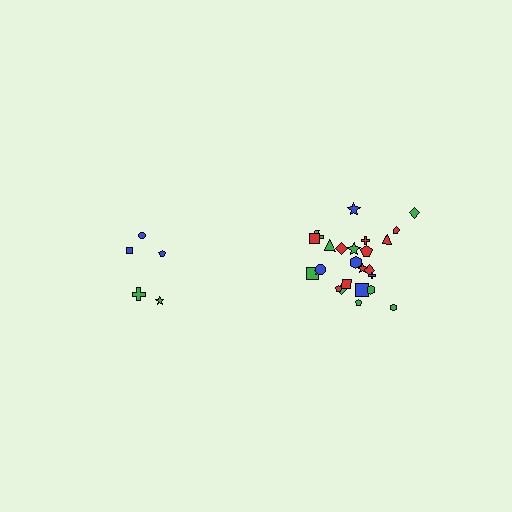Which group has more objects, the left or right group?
The right group.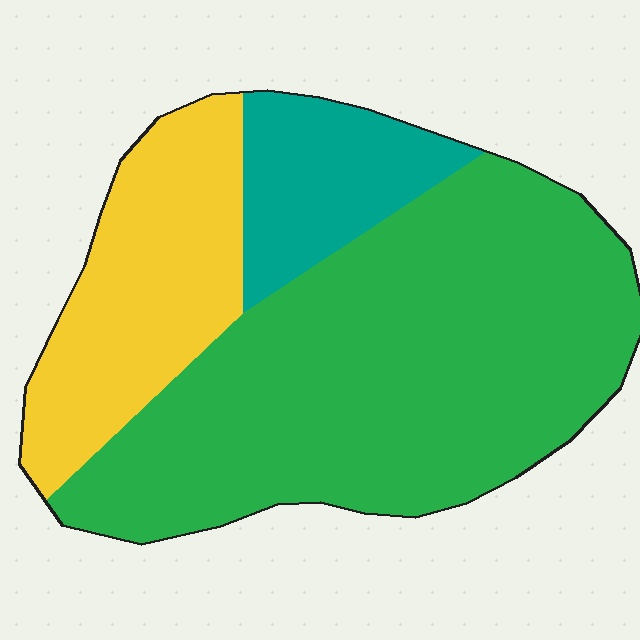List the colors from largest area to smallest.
From largest to smallest: green, yellow, teal.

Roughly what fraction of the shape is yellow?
Yellow takes up less than a quarter of the shape.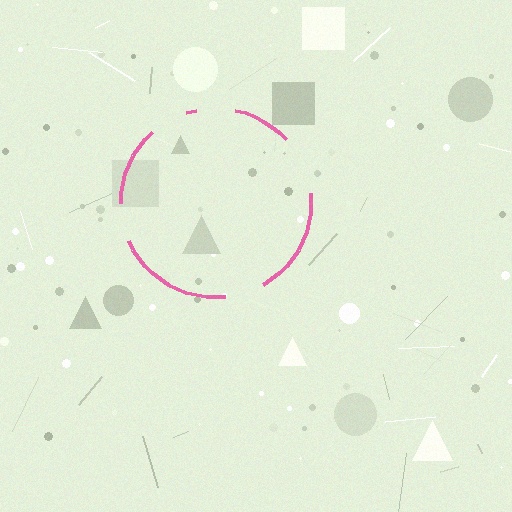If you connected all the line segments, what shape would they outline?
They would outline a circle.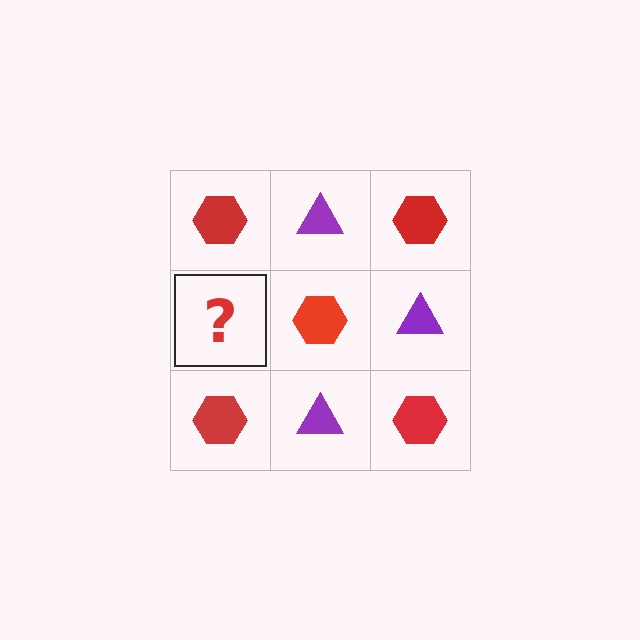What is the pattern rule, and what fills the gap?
The rule is that it alternates red hexagon and purple triangle in a checkerboard pattern. The gap should be filled with a purple triangle.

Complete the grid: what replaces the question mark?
The question mark should be replaced with a purple triangle.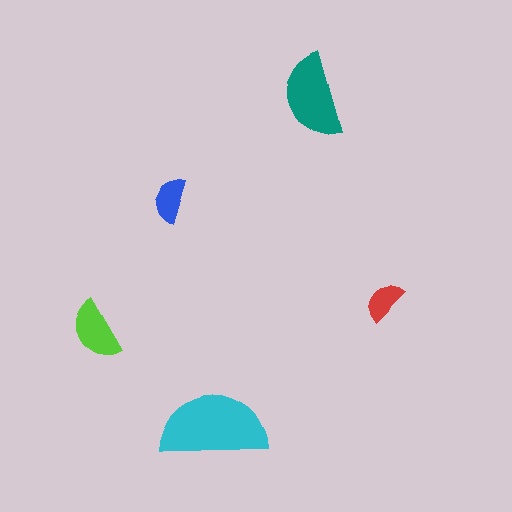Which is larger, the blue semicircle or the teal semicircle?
The teal one.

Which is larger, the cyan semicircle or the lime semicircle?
The cyan one.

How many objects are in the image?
There are 5 objects in the image.